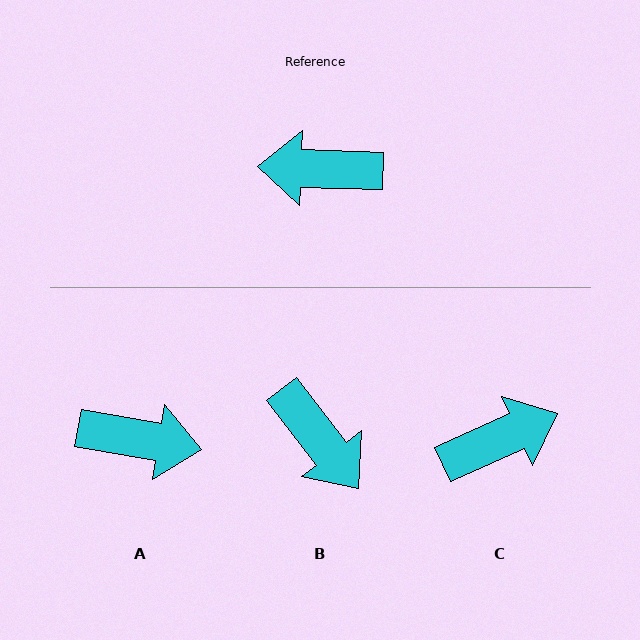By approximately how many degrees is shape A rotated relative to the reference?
Approximately 172 degrees counter-clockwise.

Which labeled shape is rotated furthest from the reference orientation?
A, about 172 degrees away.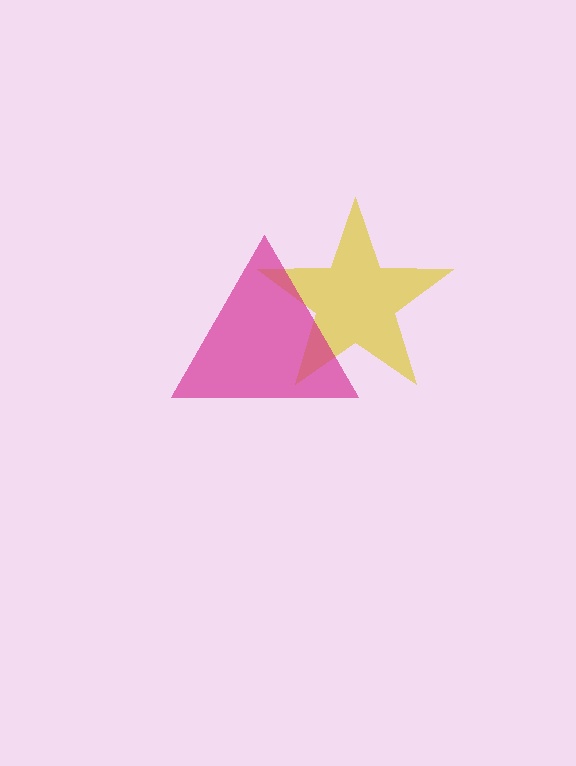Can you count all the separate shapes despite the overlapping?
Yes, there are 2 separate shapes.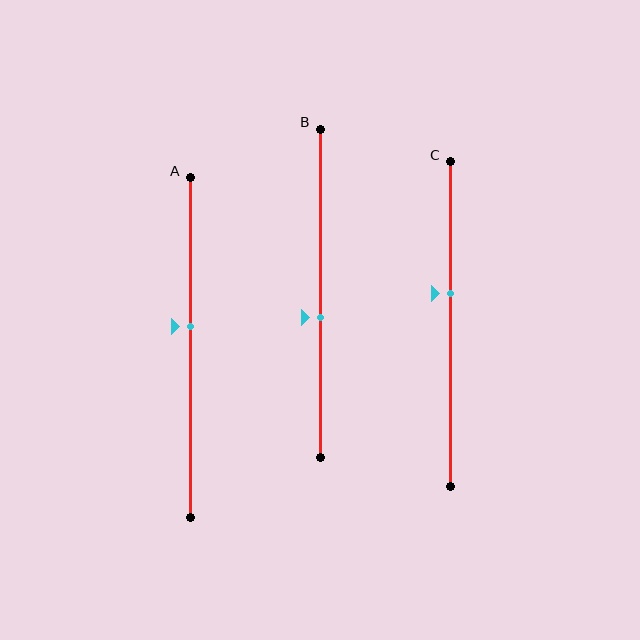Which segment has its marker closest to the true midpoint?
Segment A has its marker closest to the true midpoint.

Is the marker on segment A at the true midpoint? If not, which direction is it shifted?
No, the marker on segment A is shifted upward by about 6% of the segment length.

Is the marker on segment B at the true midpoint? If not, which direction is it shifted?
No, the marker on segment B is shifted downward by about 7% of the segment length.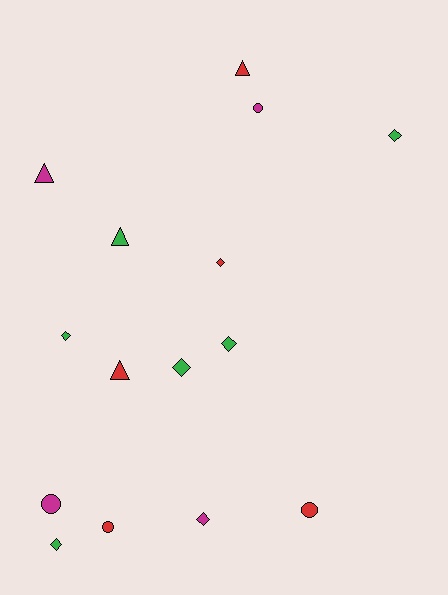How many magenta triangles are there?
There is 1 magenta triangle.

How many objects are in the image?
There are 15 objects.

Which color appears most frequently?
Green, with 6 objects.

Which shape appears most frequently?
Diamond, with 7 objects.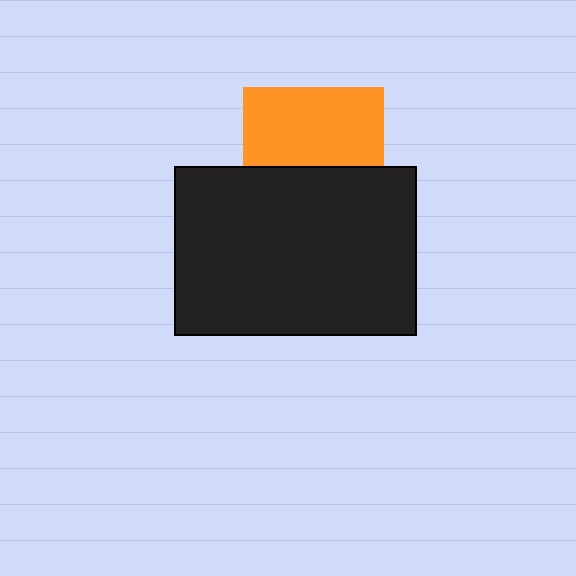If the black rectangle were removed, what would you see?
You would see the complete orange square.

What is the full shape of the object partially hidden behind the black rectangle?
The partially hidden object is an orange square.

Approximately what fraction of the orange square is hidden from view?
Roughly 45% of the orange square is hidden behind the black rectangle.